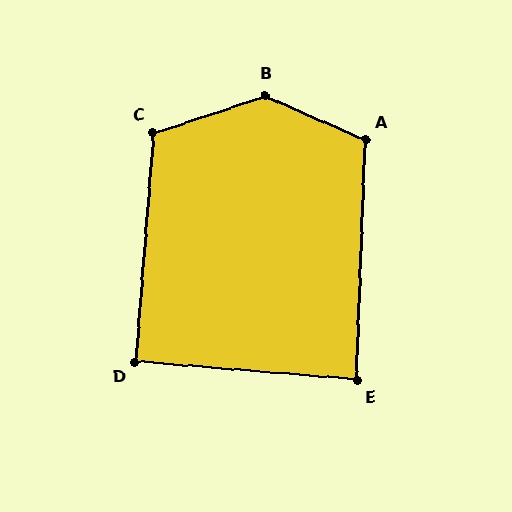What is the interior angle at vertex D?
Approximately 90 degrees (approximately right).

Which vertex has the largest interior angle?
B, at approximately 138 degrees.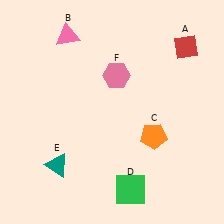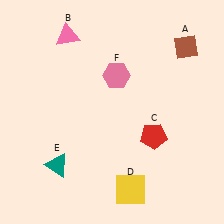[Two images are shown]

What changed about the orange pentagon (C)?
In Image 1, C is orange. In Image 2, it changed to red.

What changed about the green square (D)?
In Image 1, D is green. In Image 2, it changed to yellow.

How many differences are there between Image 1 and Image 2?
There are 3 differences between the two images.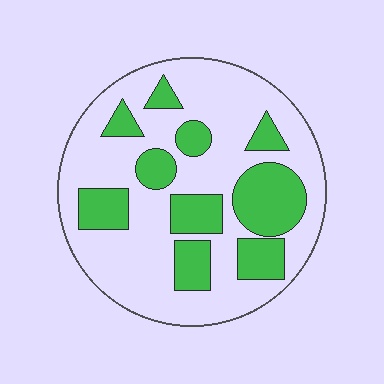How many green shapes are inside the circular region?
10.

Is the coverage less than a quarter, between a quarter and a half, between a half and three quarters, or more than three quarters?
Between a quarter and a half.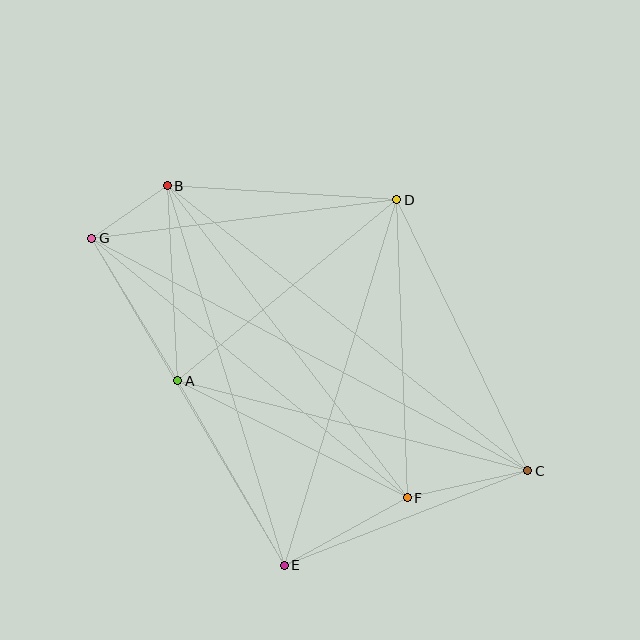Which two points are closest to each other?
Points B and G are closest to each other.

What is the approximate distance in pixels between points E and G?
The distance between E and G is approximately 379 pixels.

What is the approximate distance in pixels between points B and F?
The distance between B and F is approximately 394 pixels.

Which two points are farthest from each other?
Points C and G are farthest from each other.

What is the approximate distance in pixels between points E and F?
The distance between E and F is approximately 140 pixels.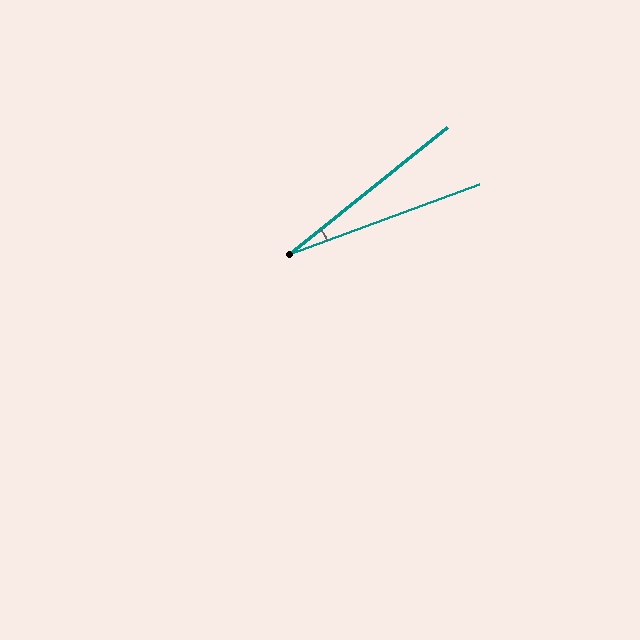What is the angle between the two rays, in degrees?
Approximately 18 degrees.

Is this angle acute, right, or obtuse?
It is acute.